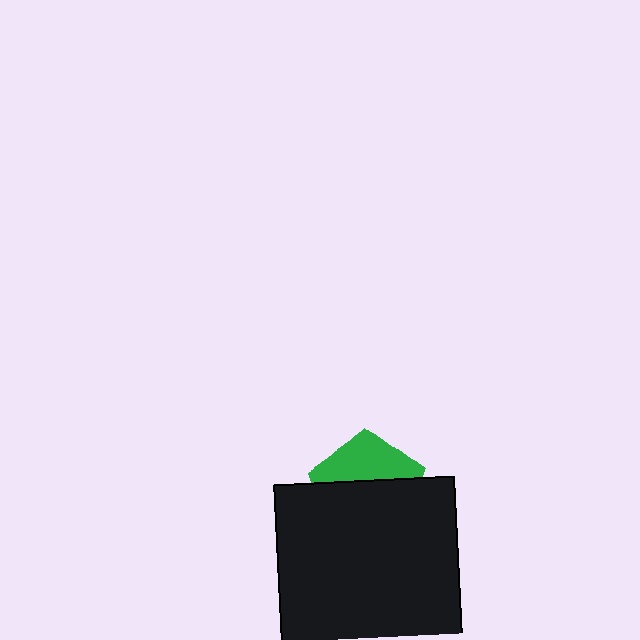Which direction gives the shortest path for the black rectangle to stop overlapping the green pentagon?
Moving down gives the shortest separation.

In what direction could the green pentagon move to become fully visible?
The green pentagon could move up. That would shift it out from behind the black rectangle entirely.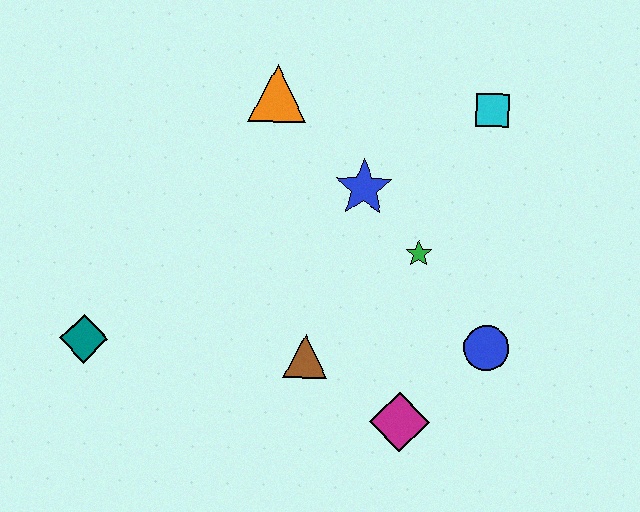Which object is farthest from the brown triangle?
The cyan square is farthest from the brown triangle.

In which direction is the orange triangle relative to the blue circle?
The orange triangle is above the blue circle.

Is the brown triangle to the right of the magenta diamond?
No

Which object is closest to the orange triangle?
The blue star is closest to the orange triangle.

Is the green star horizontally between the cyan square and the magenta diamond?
Yes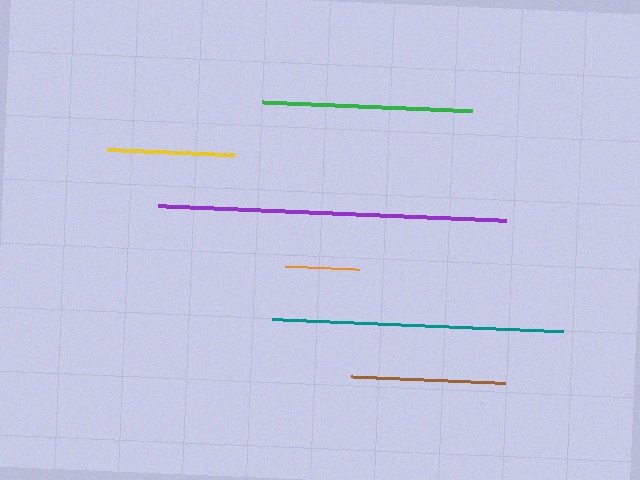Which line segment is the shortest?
The orange line is the shortest at approximately 73 pixels.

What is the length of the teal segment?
The teal segment is approximately 292 pixels long.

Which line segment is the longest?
The purple line is the longest at approximately 348 pixels.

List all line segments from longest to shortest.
From longest to shortest: purple, teal, green, brown, yellow, orange.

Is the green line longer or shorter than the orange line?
The green line is longer than the orange line.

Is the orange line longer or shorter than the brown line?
The brown line is longer than the orange line.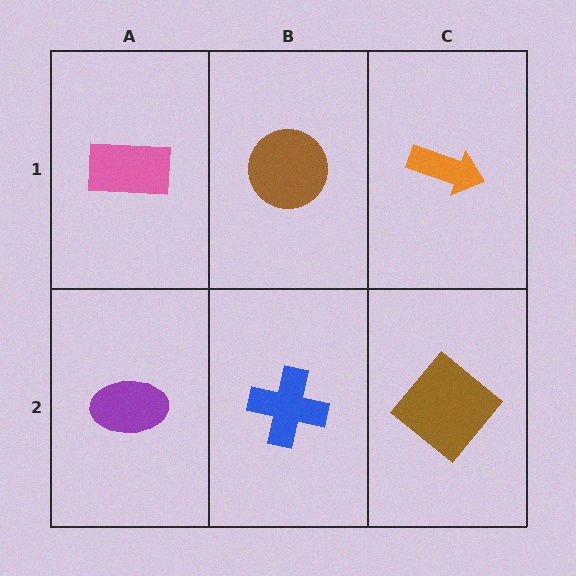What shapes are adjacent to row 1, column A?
A purple ellipse (row 2, column A), a brown circle (row 1, column B).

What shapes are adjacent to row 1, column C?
A brown diamond (row 2, column C), a brown circle (row 1, column B).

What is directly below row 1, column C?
A brown diamond.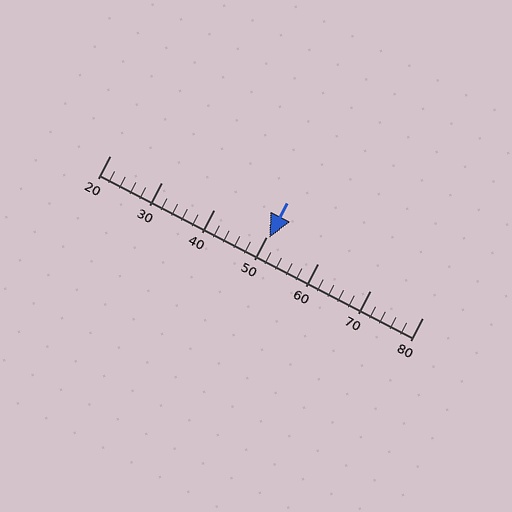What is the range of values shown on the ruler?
The ruler shows values from 20 to 80.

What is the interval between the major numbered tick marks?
The major tick marks are spaced 10 units apart.